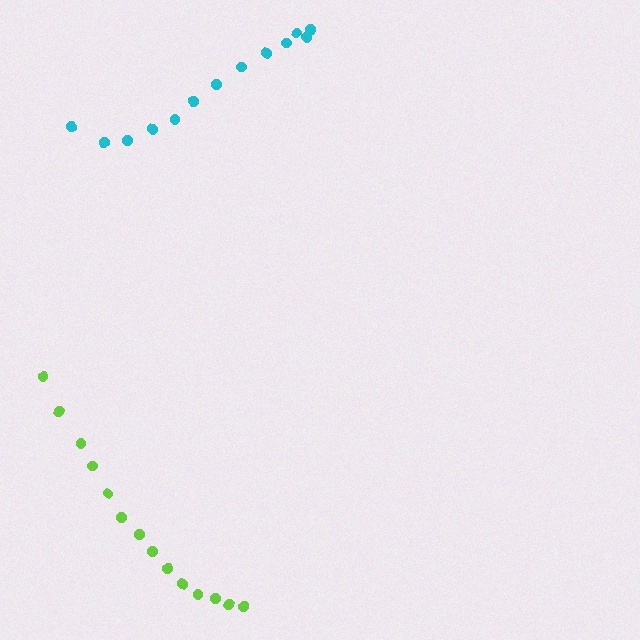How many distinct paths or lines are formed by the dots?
There are 2 distinct paths.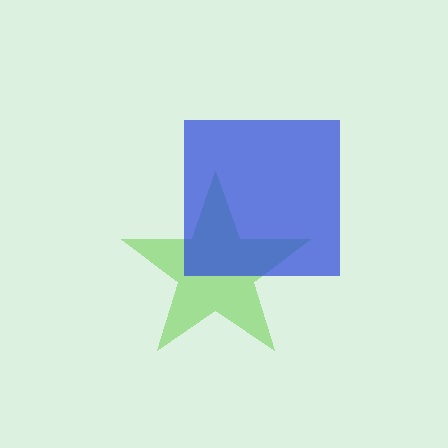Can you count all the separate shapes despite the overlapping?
Yes, there are 2 separate shapes.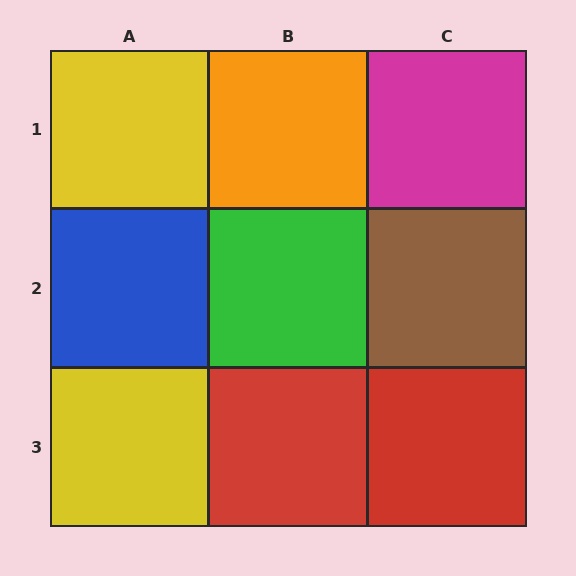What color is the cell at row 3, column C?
Red.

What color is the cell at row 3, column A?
Yellow.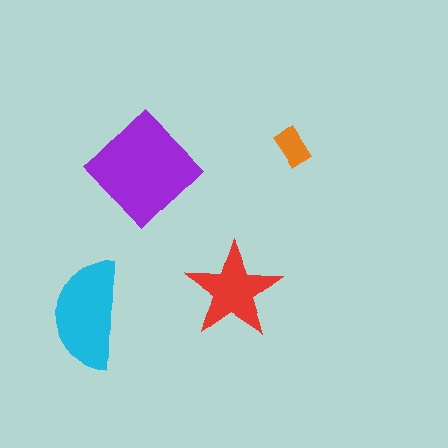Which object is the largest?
The purple diamond.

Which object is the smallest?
The orange rectangle.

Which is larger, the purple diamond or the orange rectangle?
The purple diamond.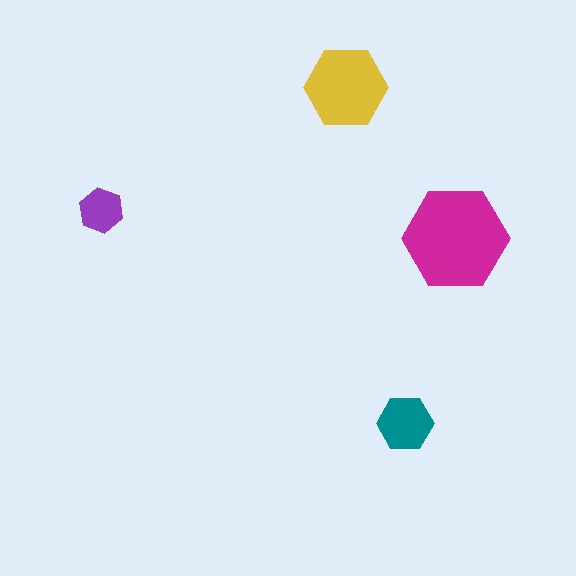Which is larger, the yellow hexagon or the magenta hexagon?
The magenta one.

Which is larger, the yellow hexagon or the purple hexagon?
The yellow one.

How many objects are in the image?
There are 4 objects in the image.